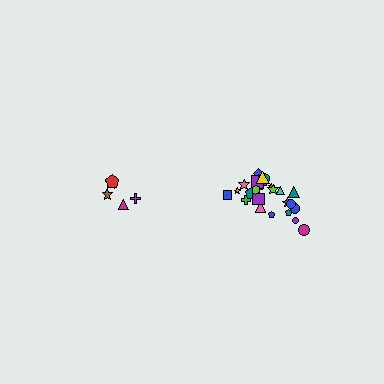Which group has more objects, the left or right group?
The right group.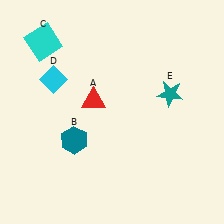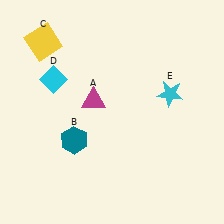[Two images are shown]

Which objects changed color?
A changed from red to magenta. C changed from cyan to yellow. E changed from teal to cyan.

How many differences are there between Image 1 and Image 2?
There are 3 differences between the two images.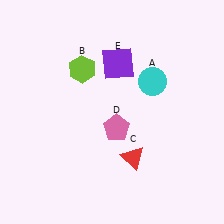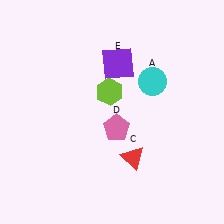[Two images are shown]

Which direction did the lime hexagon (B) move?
The lime hexagon (B) moved right.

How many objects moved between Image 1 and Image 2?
1 object moved between the two images.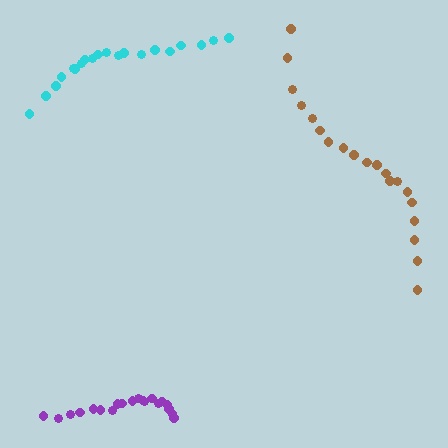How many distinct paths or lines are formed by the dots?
There are 3 distinct paths.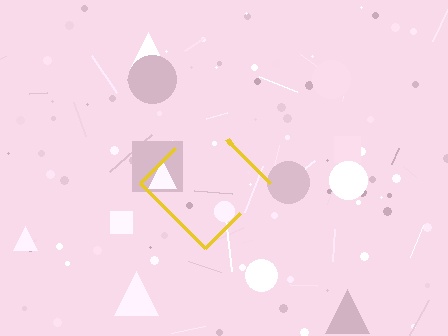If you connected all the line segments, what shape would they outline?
They would outline a diamond.